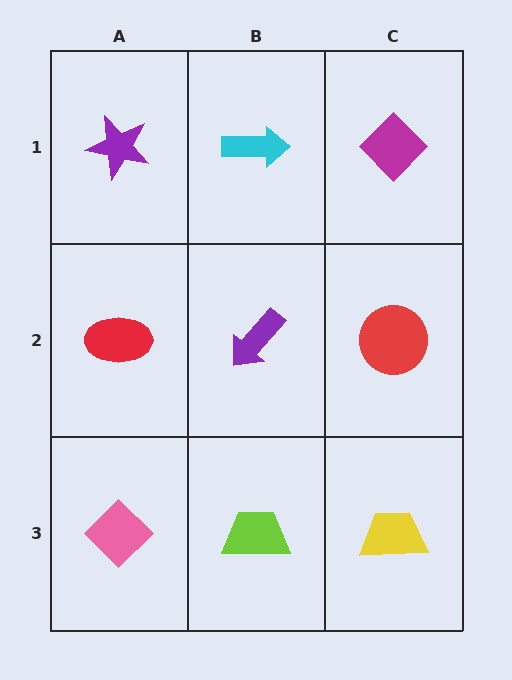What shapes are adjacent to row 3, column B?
A purple arrow (row 2, column B), a pink diamond (row 3, column A), a yellow trapezoid (row 3, column C).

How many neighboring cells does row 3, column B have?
3.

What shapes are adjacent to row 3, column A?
A red ellipse (row 2, column A), a lime trapezoid (row 3, column B).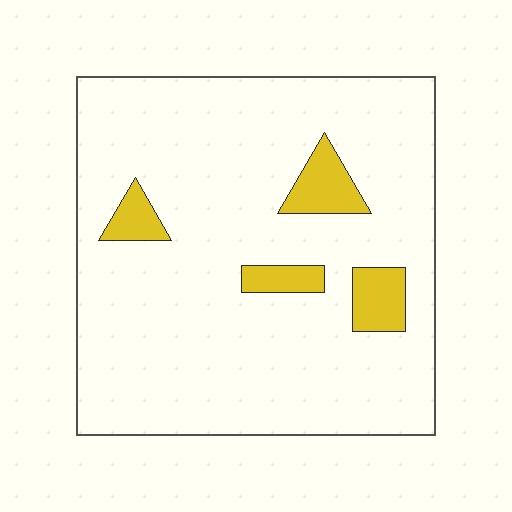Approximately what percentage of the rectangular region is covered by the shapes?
Approximately 10%.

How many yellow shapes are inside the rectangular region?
4.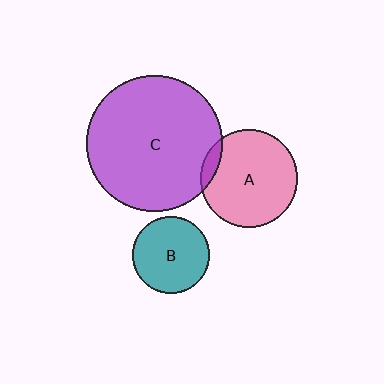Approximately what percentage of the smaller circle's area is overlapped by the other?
Approximately 10%.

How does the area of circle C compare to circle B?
Approximately 3.1 times.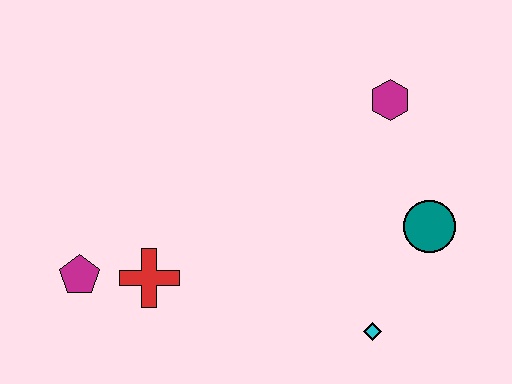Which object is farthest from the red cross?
The magenta hexagon is farthest from the red cross.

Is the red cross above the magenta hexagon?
No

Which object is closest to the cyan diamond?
The teal circle is closest to the cyan diamond.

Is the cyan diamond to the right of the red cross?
Yes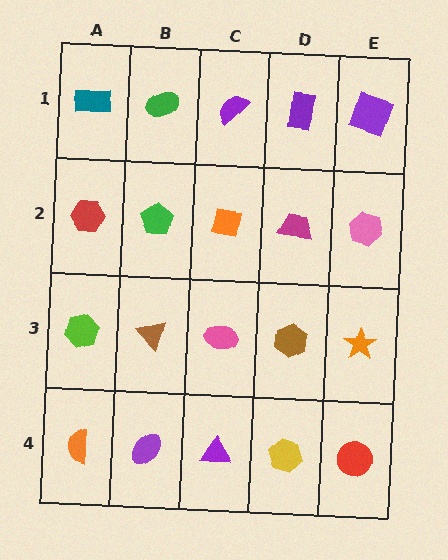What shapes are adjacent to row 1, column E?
A pink hexagon (row 2, column E), a purple rectangle (row 1, column D).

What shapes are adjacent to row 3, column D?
A magenta trapezoid (row 2, column D), a yellow hexagon (row 4, column D), a pink ellipse (row 3, column C), an orange star (row 3, column E).